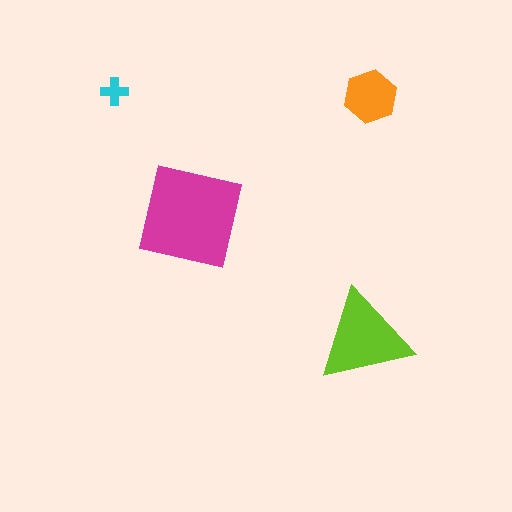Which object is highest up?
The cyan cross is topmost.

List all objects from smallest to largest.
The cyan cross, the orange hexagon, the lime triangle, the magenta square.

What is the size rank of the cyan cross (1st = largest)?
4th.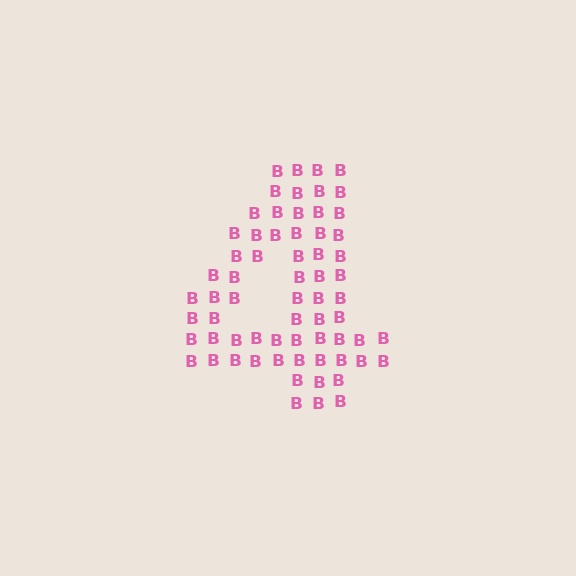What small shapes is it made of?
It is made of small letter B's.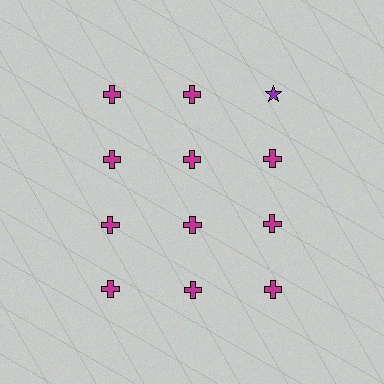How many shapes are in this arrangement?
There are 12 shapes arranged in a grid pattern.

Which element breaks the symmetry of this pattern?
The purple star in the top row, center column breaks the symmetry. All other shapes are magenta crosses.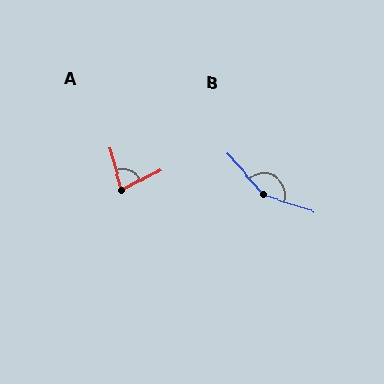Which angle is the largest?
B, at approximately 149 degrees.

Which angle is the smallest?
A, at approximately 76 degrees.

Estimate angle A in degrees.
Approximately 76 degrees.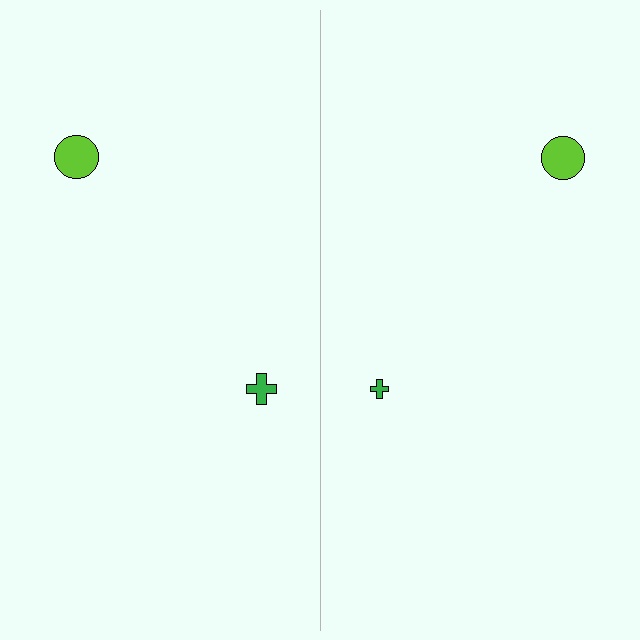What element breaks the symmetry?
The green cross on the right side has a different size than its mirror counterpart.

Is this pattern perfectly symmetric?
No, the pattern is not perfectly symmetric. The green cross on the right side has a different size than its mirror counterpart.